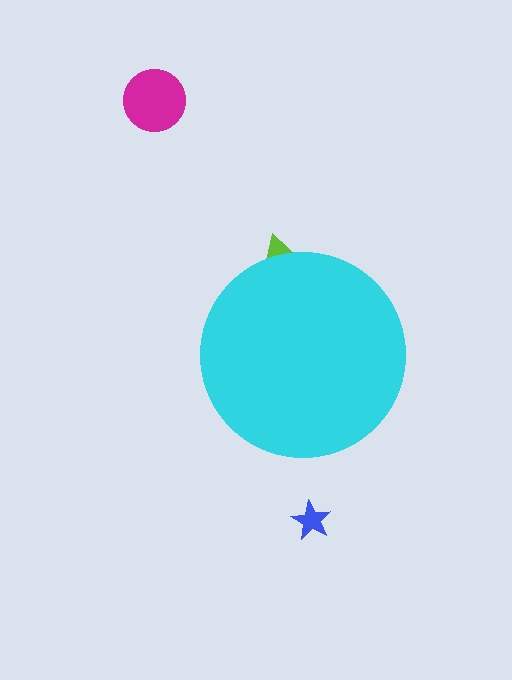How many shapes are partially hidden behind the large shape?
1 shape is partially hidden.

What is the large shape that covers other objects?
A cyan circle.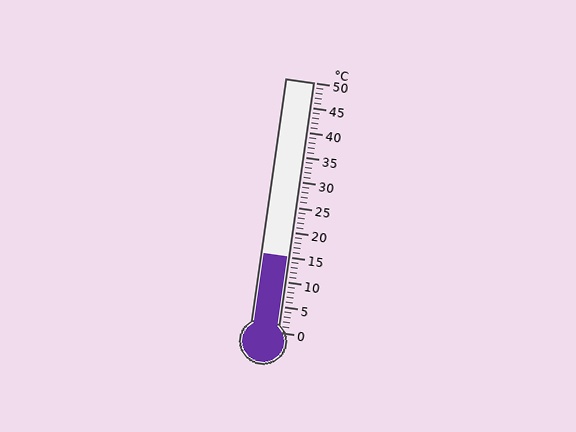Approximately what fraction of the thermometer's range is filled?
The thermometer is filled to approximately 30% of its range.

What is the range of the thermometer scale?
The thermometer scale ranges from 0°C to 50°C.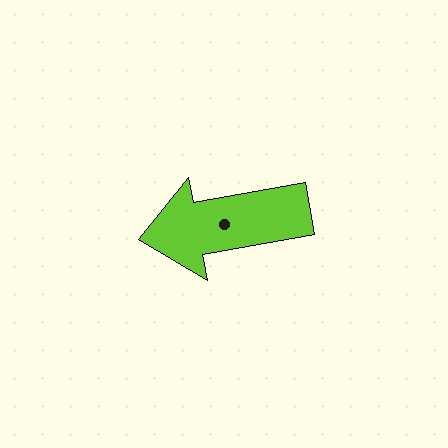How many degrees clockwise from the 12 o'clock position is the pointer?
Approximately 260 degrees.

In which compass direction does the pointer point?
West.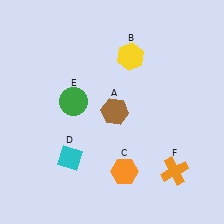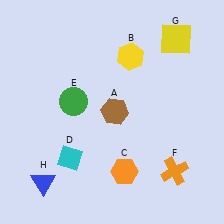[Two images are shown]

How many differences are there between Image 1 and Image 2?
There are 2 differences between the two images.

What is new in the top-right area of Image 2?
A yellow square (G) was added in the top-right area of Image 2.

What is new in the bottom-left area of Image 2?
A blue triangle (H) was added in the bottom-left area of Image 2.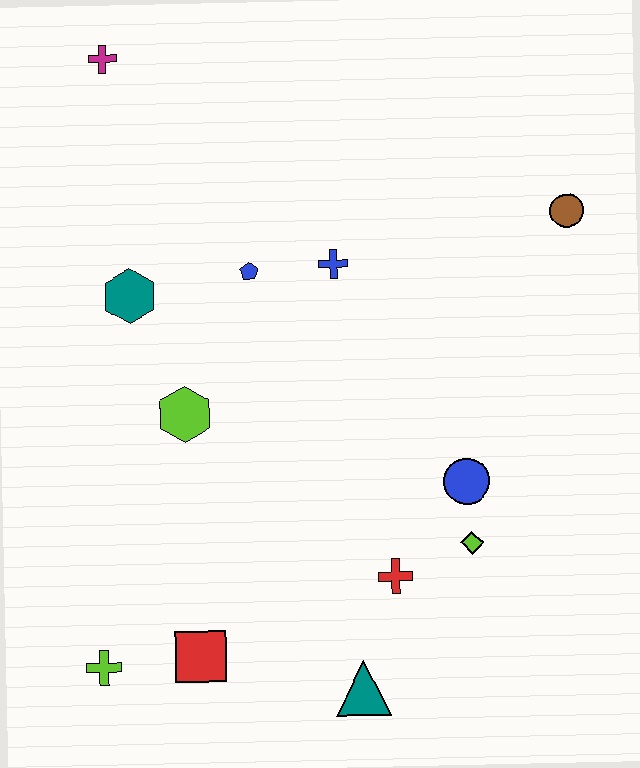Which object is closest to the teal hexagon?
The blue pentagon is closest to the teal hexagon.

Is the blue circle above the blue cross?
No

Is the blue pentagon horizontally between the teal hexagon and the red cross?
Yes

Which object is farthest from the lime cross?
The brown circle is farthest from the lime cross.